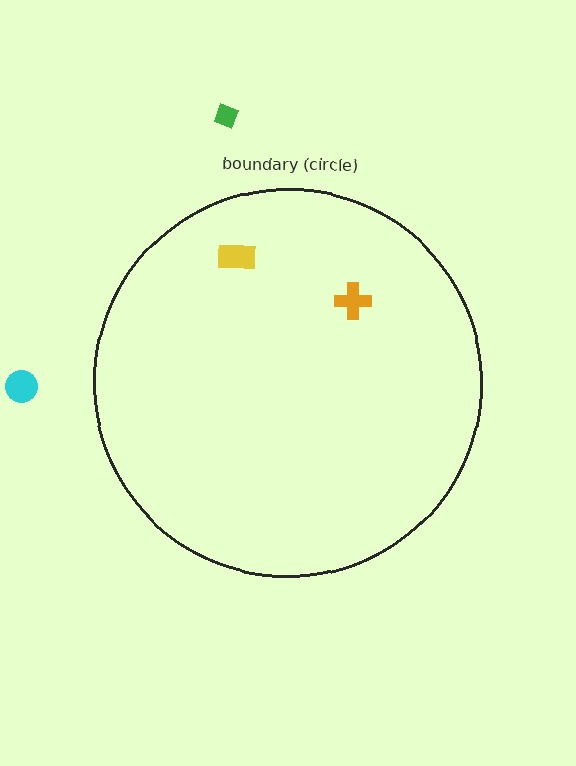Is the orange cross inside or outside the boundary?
Inside.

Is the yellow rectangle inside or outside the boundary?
Inside.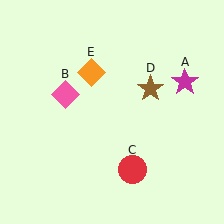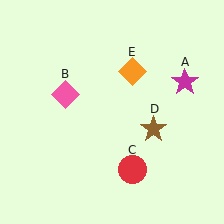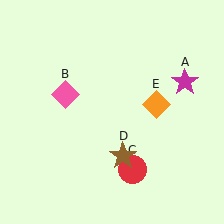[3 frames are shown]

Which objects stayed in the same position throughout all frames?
Magenta star (object A) and pink diamond (object B) and red circle (object C) remained stationary.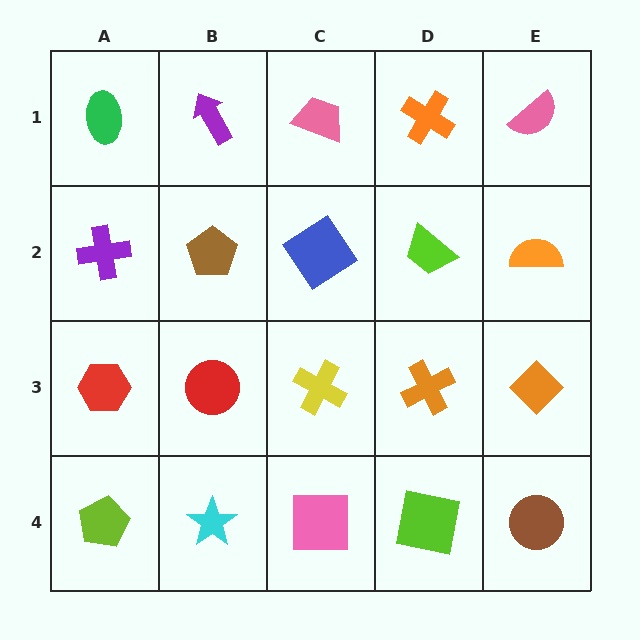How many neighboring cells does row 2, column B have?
4.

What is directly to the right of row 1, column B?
A pink trapezoid.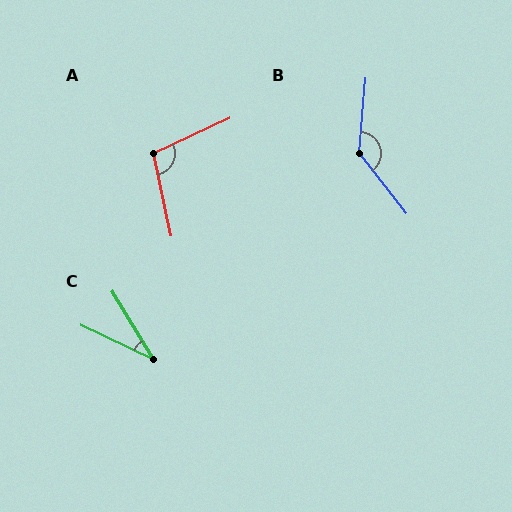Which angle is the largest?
B, at approximately 137 degrees.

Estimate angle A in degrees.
Approximately 103 degrees.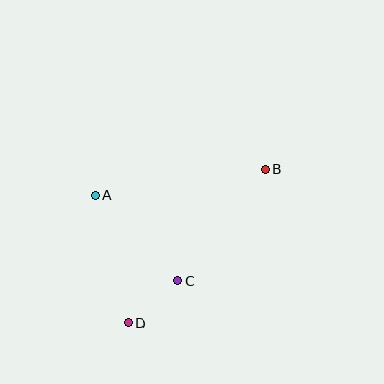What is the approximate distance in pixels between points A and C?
The distance between A and C is approximately 119 pixels.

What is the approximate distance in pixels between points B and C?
The distance between B and C is approximately 142 pixels.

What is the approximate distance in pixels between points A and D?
The distance between A and D is approximately 132 pixels.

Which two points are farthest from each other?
Points B and D are farthest from each other.